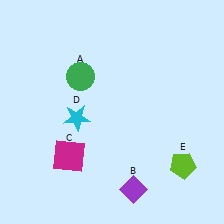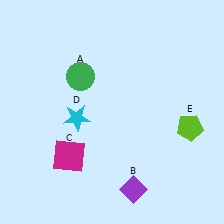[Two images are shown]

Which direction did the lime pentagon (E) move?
The lime pentagon (E) moved up.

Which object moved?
The lime pentagon (E) moved up.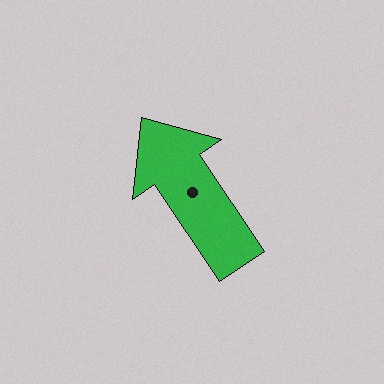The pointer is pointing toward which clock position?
Roughly 11 o'clock.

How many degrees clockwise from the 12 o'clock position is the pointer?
Approximately 326 degrees.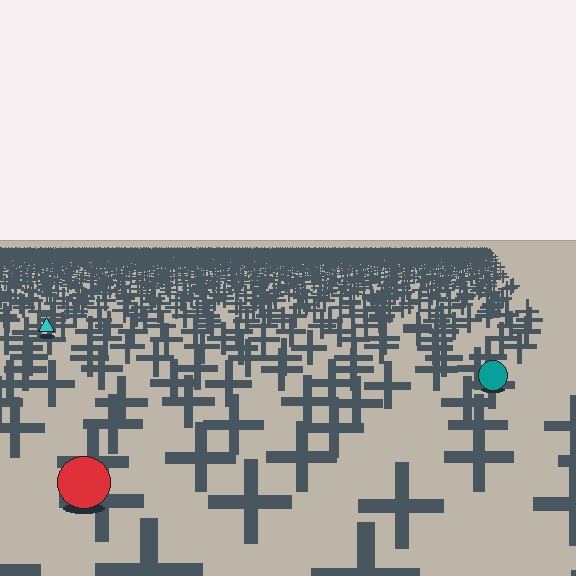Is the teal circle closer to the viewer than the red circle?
No. The red circle is closer — you can tell from the texture gradient: the ground texture is coarser near it.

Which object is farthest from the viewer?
The cyan triangle is farthest from the viewer. It appears smaller and the ground texture around it is denser.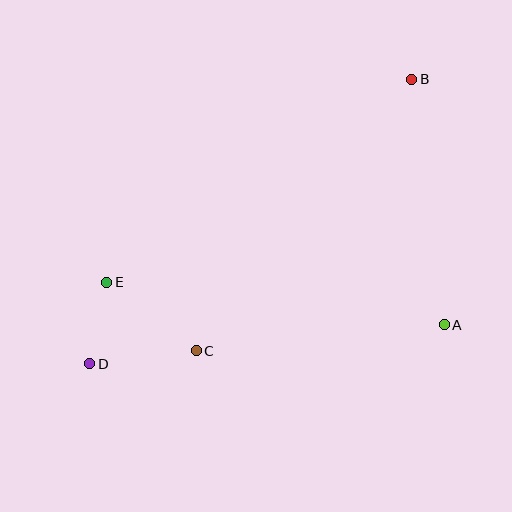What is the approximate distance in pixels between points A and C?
The distance between A and C is approximately 249 pixels.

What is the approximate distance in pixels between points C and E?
The distance between C and E is approximately 113 pixels.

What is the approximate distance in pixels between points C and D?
The distance between C and D is approximately 108 pixels.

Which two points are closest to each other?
Points D and E are closest to each other.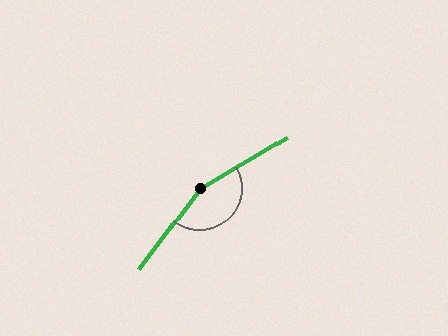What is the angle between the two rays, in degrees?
Approximately 158 degrees.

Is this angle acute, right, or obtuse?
It is obtuse.